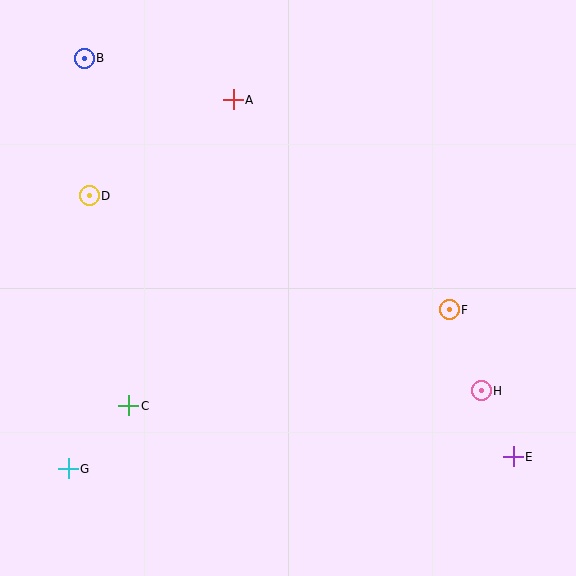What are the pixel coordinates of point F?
Point F is at (449, 310).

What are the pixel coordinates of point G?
Point G is at (68, 469).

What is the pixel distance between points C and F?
The distance between C and F is 335 pixels.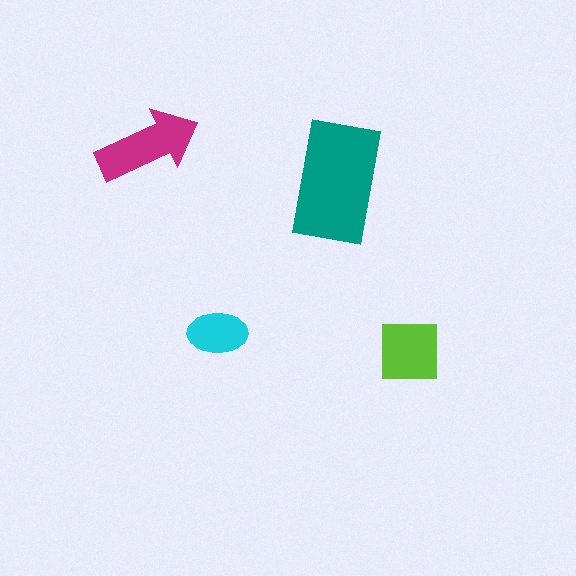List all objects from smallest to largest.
The cyan ellipse, the lime square, the magenta arrow, the teal rectangle.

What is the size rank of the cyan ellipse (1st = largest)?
4th.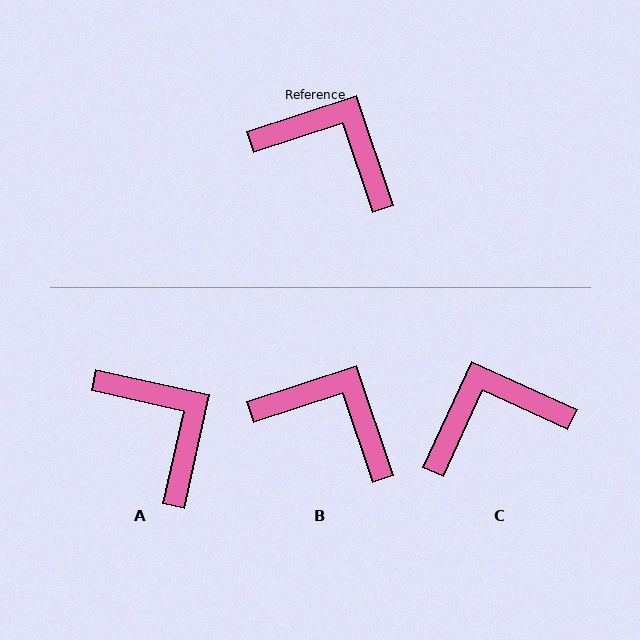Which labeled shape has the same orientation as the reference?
B.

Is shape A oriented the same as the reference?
No, it is off by about 31 degrees.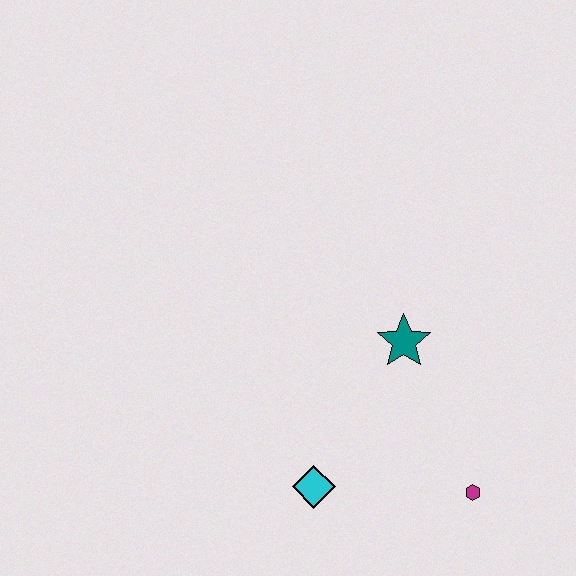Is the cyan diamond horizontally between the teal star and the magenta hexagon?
No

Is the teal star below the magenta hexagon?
No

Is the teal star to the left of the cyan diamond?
No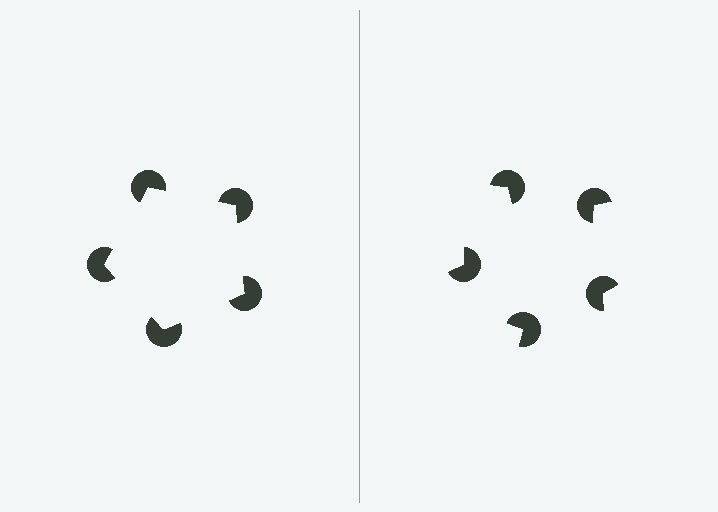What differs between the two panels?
The pac-man discs are positioned identically on both sides; only the wedge orientations differ. On the left they align to a pentagon; on the right they are misaligned.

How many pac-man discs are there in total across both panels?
10 — 5 on each side.